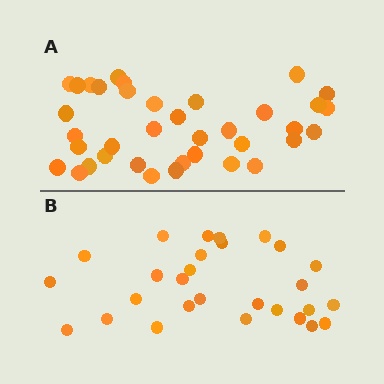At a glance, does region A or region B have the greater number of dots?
Region A (the top region) has more dots.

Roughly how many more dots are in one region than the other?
Region A has roughly 8 or so more dots than region B.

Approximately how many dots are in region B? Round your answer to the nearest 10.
About 30 dots. (The exact count is 28, which rounds to 30.)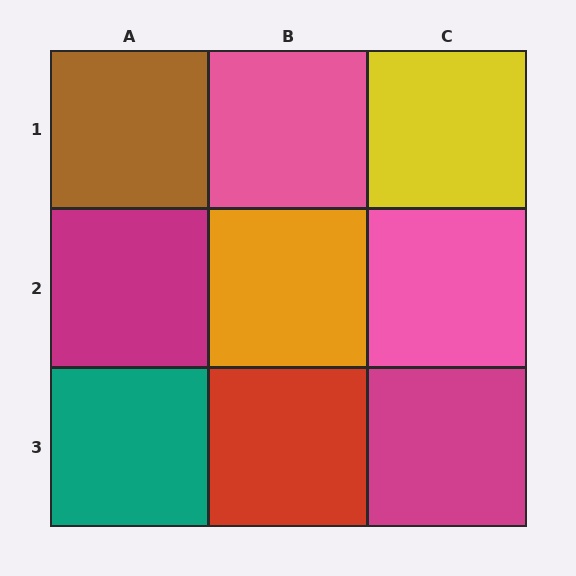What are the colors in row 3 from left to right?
Teal, red, magenta.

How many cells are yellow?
1 cell is yellow.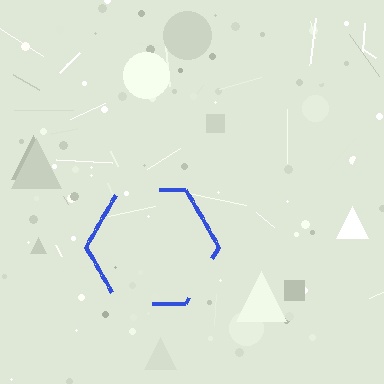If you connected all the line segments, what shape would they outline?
They would outline a hexagon.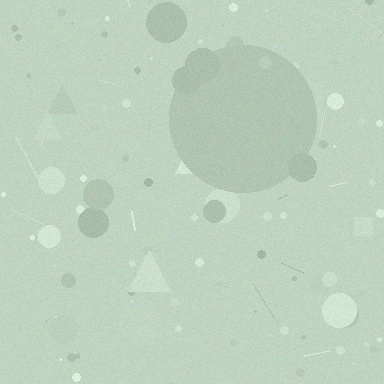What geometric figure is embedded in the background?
A circle is embedded in the background.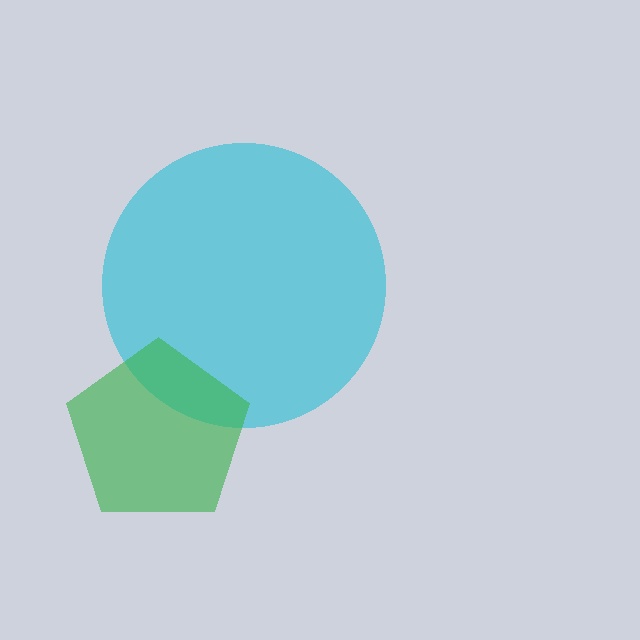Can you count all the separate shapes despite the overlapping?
Yes, there are 2 separate shapes.